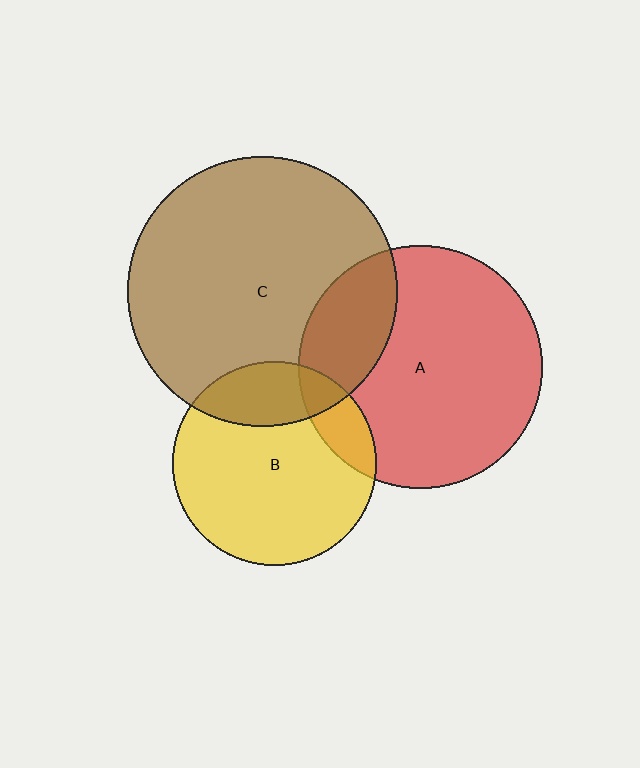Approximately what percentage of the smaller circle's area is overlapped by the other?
Approximately 20%.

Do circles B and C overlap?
Yes.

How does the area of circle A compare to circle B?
Approximately 1.4 times.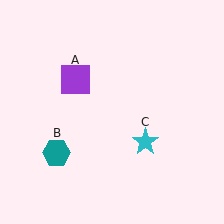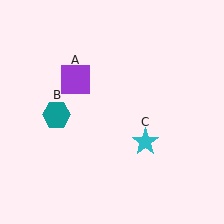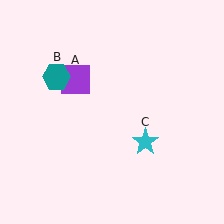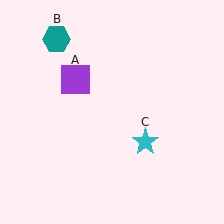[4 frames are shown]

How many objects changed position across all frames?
1 object changed position: teal hexagon (object B).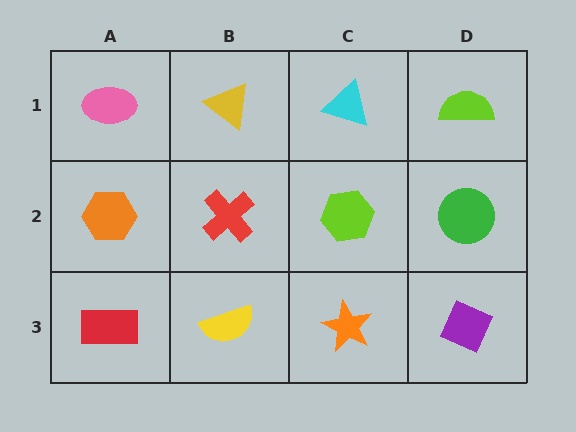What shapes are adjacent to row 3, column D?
A green circle (row 2, column D), an orange star (row 3, column C).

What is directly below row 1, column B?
A red cross.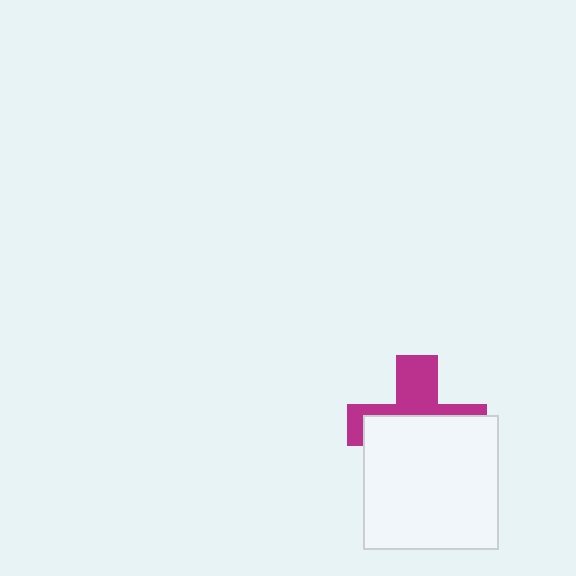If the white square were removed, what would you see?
You would see the complete magenta cross.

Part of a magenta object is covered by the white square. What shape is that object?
It is a cross.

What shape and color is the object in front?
The object in front is a white square.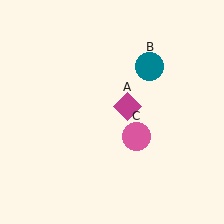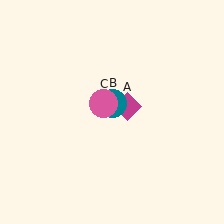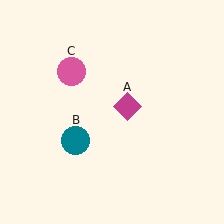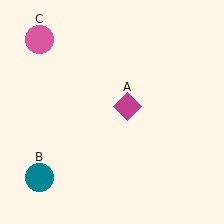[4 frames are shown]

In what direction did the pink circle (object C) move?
The pink circle (object C) moved up and to the left.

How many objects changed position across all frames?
2 objects changed position: teal circle (object B), pink circle (object C).